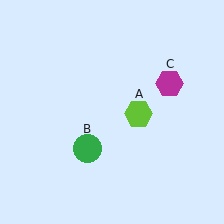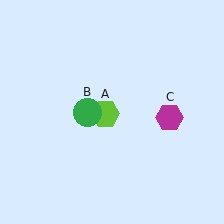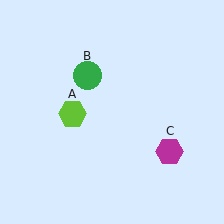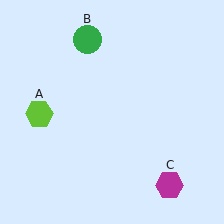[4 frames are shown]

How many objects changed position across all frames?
3 objects changed position: lime hexagon (object A), green circle (object B), magenta hexagon (object C).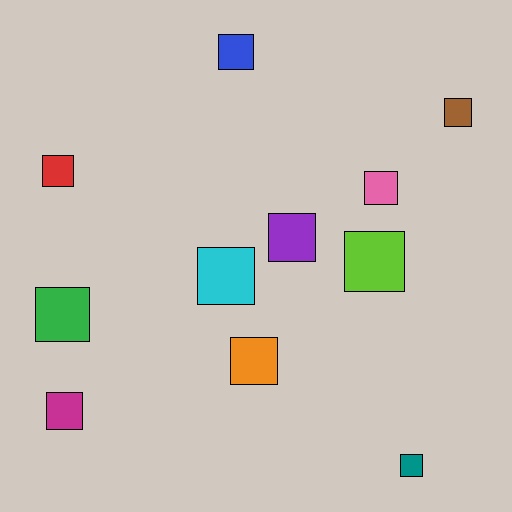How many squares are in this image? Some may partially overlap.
There are 11 squares.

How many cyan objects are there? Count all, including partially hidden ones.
There is 1 cyan object.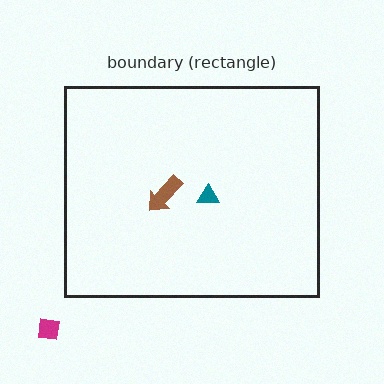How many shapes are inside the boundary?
2 inside, 1 outside.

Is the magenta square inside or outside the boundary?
Outside.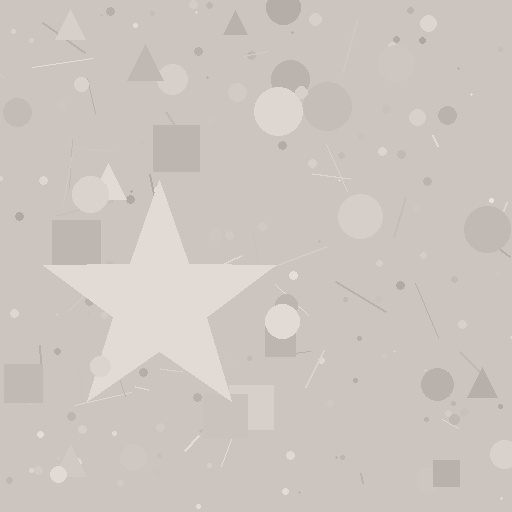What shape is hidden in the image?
A star is hidden in the image.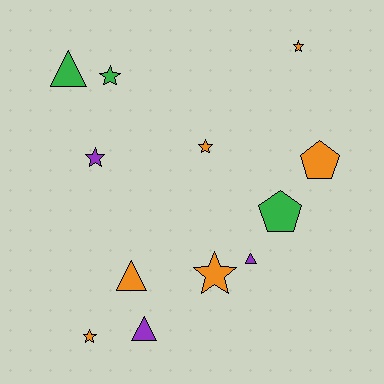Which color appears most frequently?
Orange, with 6 objects.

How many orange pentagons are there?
There is 1 orange pentagon.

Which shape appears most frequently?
Star, with 6 objects.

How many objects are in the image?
There are 12 objects.